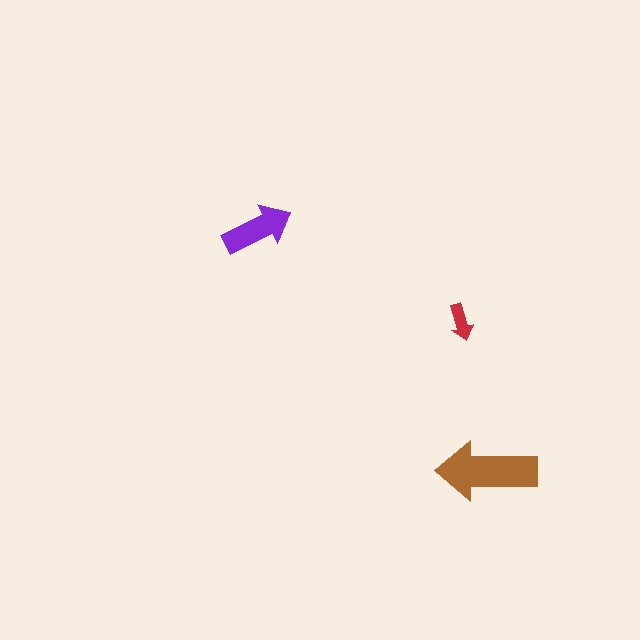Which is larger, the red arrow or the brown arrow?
The brown one.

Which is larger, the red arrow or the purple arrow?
The purple one.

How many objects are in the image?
There are 3 objects in the image.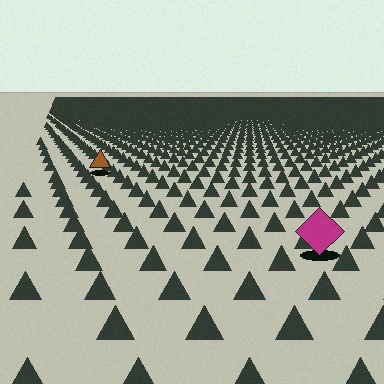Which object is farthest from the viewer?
The brown triangle is farthest from the viewer. It appears smaller and the ground texture around it is denser.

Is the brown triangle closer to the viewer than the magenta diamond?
No. The magenta diamond is closer — you can tell from the texture gradient: the ground texture is coarser near it.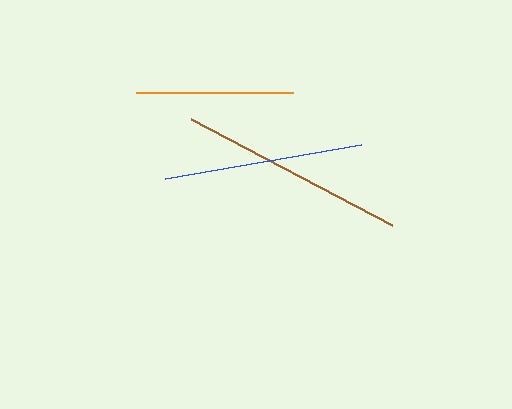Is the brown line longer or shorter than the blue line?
The brown line is longer than the blue line.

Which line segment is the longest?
The brown line is the longest at approximately 227 pixels.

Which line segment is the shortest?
The orange line is the shortest at approximately 157 pixels.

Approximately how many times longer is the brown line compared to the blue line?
The brown line is approximately 1.1 times the length of the blue line.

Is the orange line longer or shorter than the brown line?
The brown line is longer than the orange line.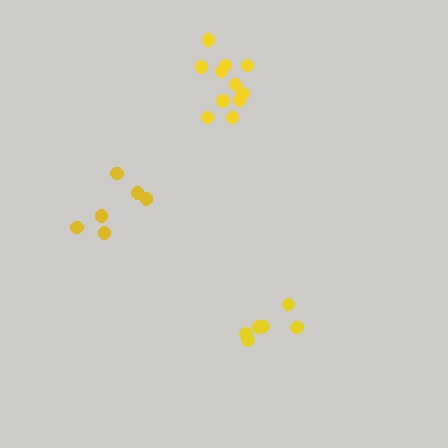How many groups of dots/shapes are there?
There are 3 groups.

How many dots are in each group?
Group 1: 6 dots, Group 2: 6 dots, Group 3: 11 dots (23 total).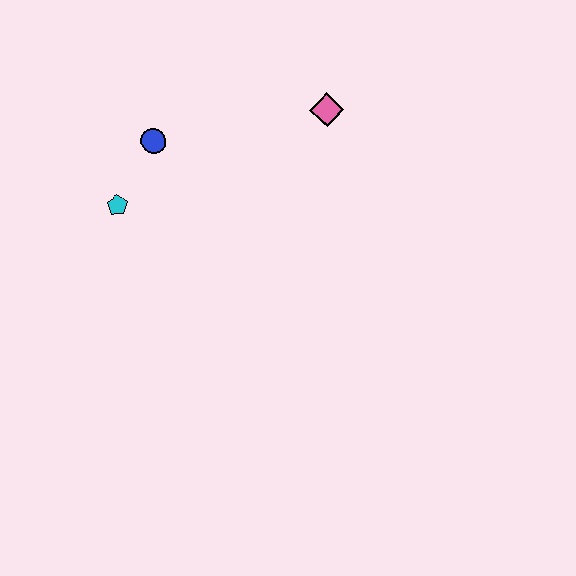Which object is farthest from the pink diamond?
The cyan pentagon is farthest from the pink diamond.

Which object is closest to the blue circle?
The cyan pentagon is closest to the blue circle.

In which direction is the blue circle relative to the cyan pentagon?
The blue circle is above the cyan pentagon.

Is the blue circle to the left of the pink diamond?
Yes